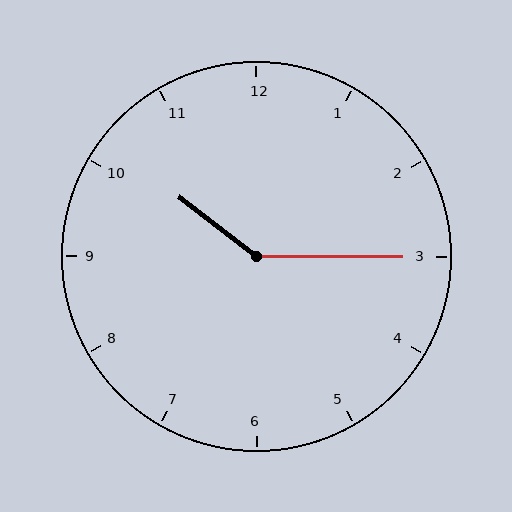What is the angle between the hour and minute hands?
Approximately 142 degrees.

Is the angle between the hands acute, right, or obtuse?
It is obtuse.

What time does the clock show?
10:15.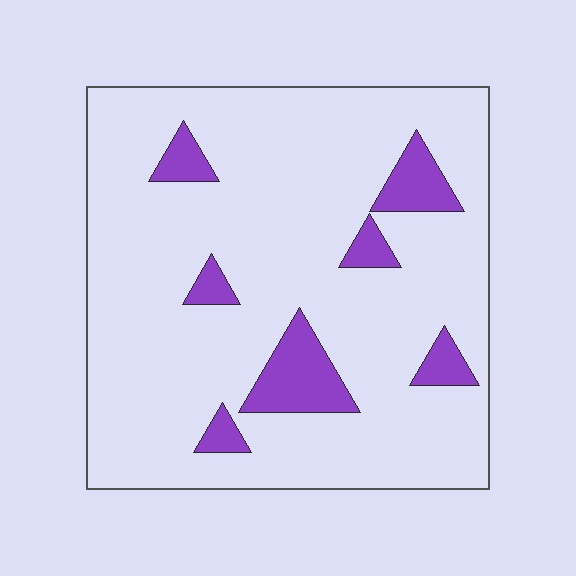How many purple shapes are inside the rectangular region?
7.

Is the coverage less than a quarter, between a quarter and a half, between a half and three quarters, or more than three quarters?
Less than a quarter.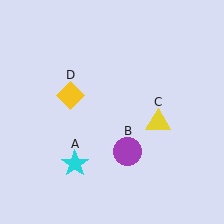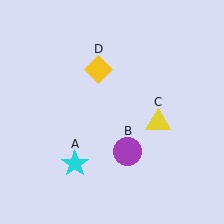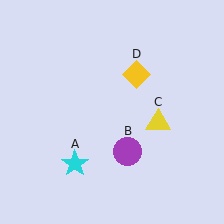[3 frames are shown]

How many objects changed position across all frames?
1 object changed position: yellow diamond (object D).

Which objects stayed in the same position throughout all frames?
Cyan star (object A) and purple circle (object B) and yellow triangle (object C) remained stationary.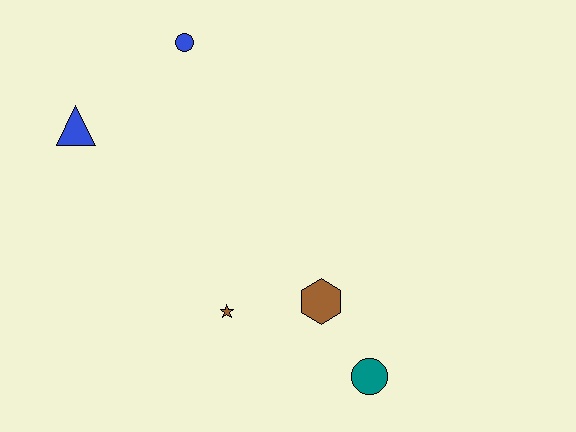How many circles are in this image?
There are 2 circles.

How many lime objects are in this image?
There are no lime objects.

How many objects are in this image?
There are 5 objects.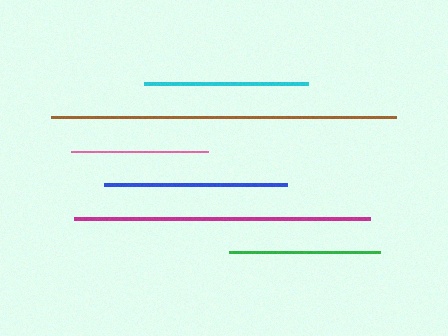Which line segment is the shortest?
The pink line is the shortest at approximately 137 pixels.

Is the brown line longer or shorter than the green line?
The brown line is longer than the green line.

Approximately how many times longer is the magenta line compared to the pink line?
The magenta line is approximately 2.2 times the length of the pink line.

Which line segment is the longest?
The brown line is the longest at approximately 345 pixels.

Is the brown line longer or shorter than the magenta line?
The brown line is longer than the magenta line.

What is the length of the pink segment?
The pink segment is approximately 137 pixels long.